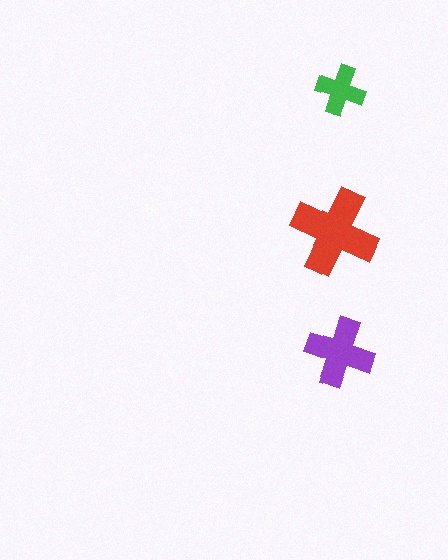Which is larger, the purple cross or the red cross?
The red one.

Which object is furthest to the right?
The green cross is rightmost.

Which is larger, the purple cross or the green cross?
The purple one.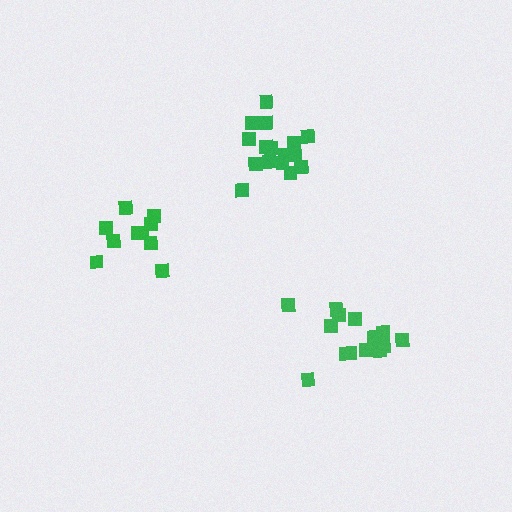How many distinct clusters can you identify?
There are 3 distinct clusters.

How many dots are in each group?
Group 1: 16 dots, Group 2: 10 dots, Group 3: 16 dots (42 total).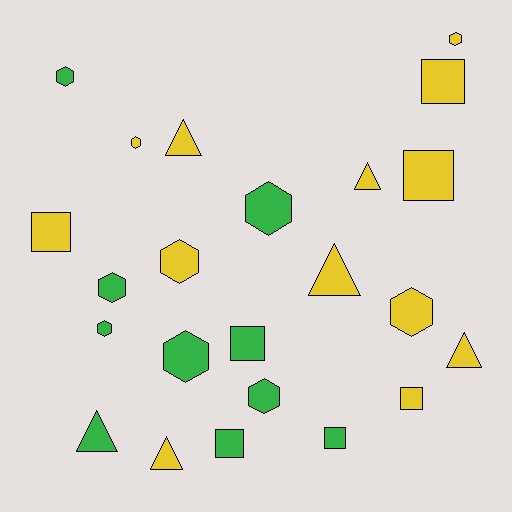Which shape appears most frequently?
Hexagon, with 10 objects.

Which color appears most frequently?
Yellow, with 13 objects.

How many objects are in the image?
There are 23 objects.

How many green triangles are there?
There is 1 green triangle.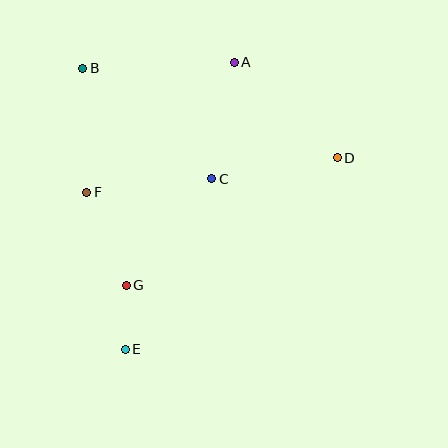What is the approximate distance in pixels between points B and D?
The distance between B and D is approximately 270 pixels.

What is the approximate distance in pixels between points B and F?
The distance between B and F is approximately 124 pixels.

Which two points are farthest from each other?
Points A and E are farthest from each other.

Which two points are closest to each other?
Points E and G are closest to each other.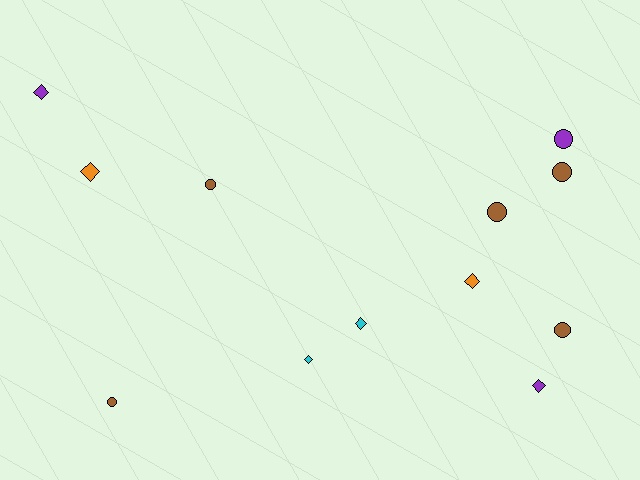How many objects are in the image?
There are 12 objects.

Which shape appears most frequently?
Circle, with 6 objects.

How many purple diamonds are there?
There are 2 purple diamonds.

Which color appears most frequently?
Brown, with 5 objects.